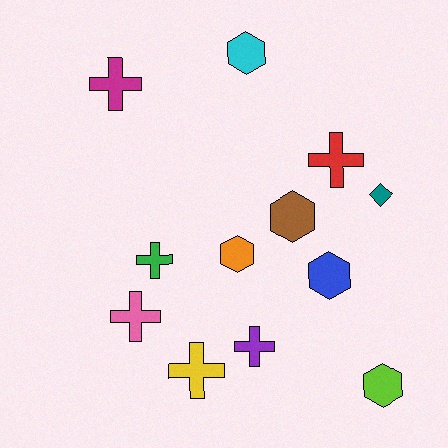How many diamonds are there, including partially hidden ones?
There is 1 diamond.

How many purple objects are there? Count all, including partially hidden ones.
There is 1 purple object.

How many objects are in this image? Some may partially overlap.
There are 12 objects.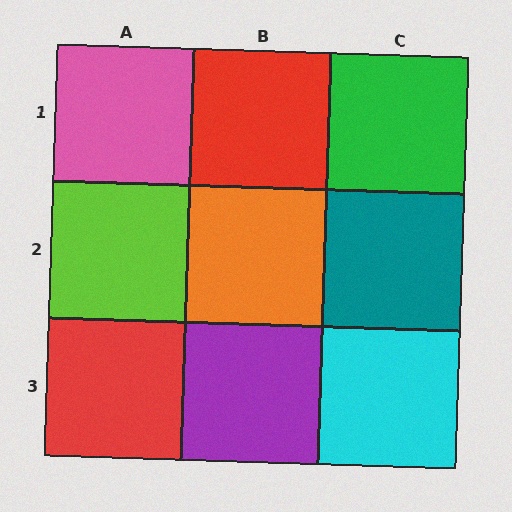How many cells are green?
1 cell is green.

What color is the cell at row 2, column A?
Lime.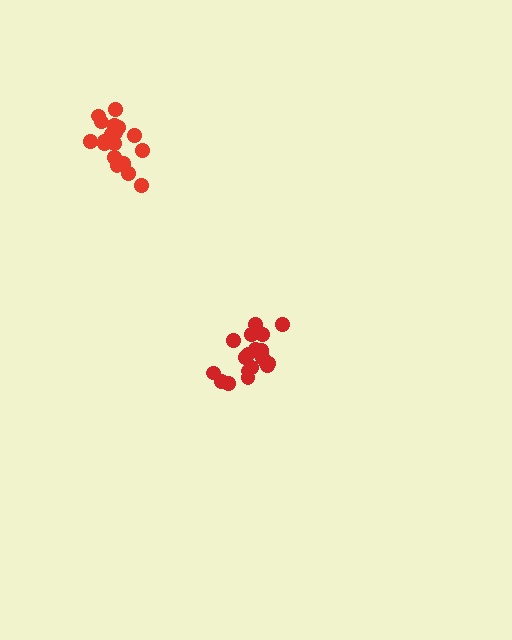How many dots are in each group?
Group 1: 20 dots, Group 2: 18 dots (38 total).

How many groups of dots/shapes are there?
There are 2 groups.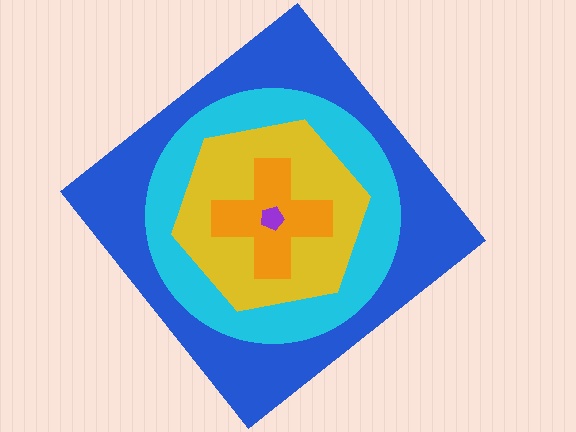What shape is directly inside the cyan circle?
The yellow hexagon.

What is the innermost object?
The purple pentagon.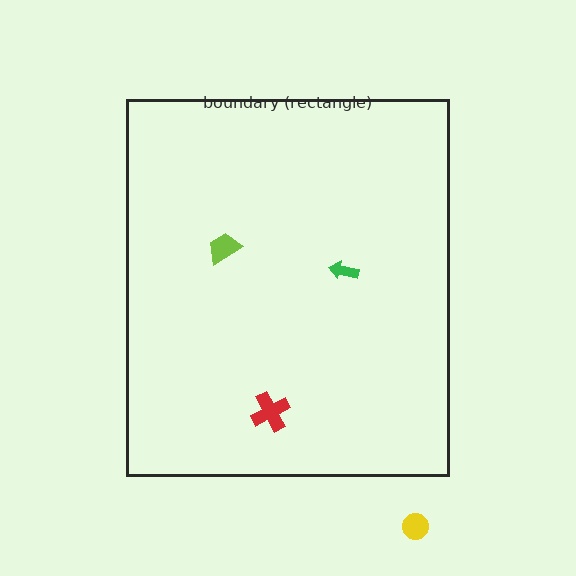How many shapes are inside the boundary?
3 inside, 1 outside.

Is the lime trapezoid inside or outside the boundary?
Inside.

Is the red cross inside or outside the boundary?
Inside.